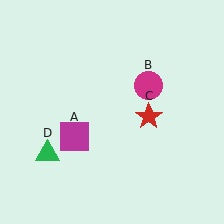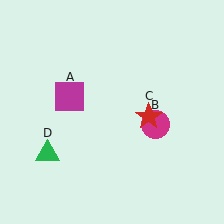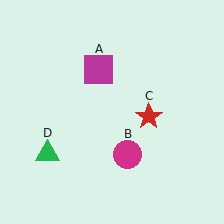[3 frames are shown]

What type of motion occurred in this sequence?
The magenta square (object A), magenta circle (object B) rotated clockwise around the center of the scene.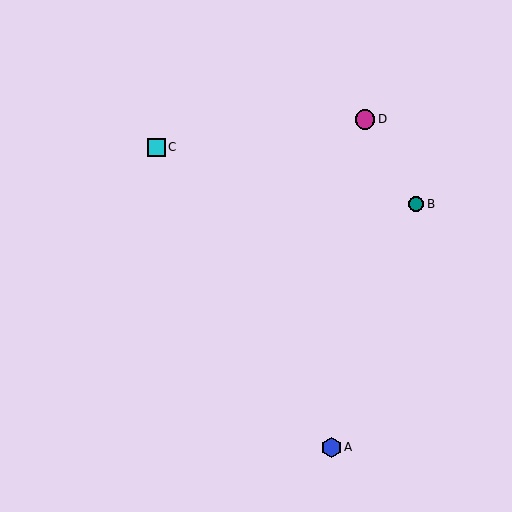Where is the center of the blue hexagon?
The center of the blue hexagon is at (331, 447).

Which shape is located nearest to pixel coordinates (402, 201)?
The teal circle (labeled B) at (416, 204) is nearest to that location.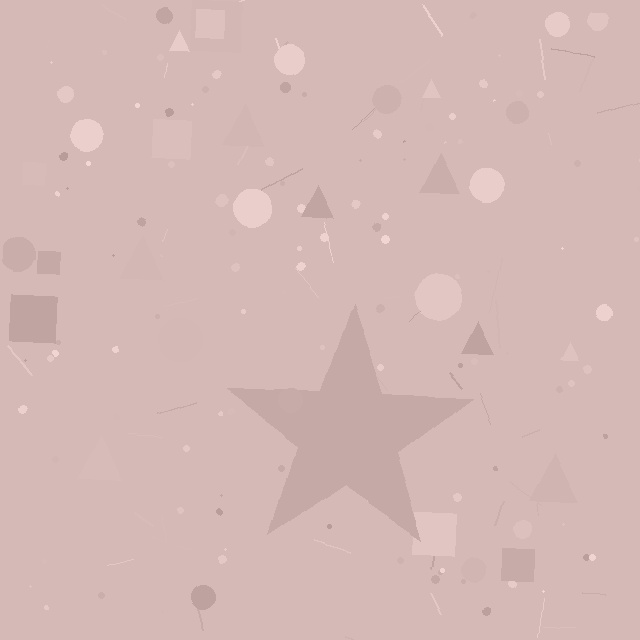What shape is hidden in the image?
A star is hidden in the image.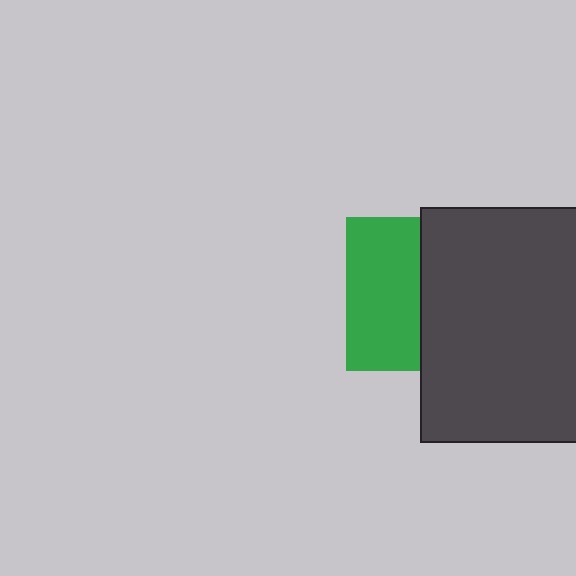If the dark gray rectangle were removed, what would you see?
You would see the complete green square.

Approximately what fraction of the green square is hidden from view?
Roughly 53% of the green square is hidden behind the dark gray rectangle.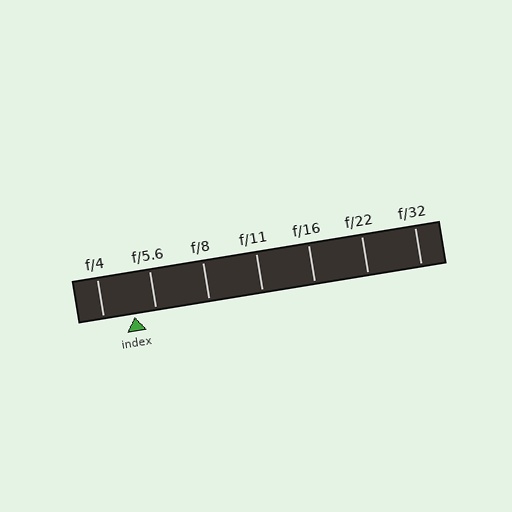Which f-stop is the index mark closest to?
The index mark is closest to f/5.6.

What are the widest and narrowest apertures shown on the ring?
The widest aperture shown is f/4 and the narrowest is f/32.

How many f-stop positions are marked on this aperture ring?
There are 7 f-stop positions marked.